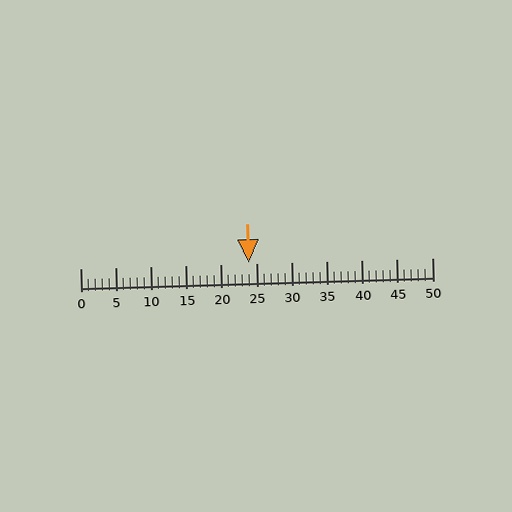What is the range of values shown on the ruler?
The ruler shows values from 0 to 50.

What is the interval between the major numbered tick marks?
The major tick marks are spaced 5 units apart.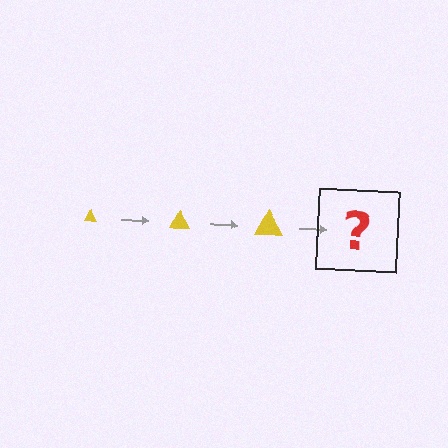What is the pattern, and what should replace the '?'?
The pattern is that the triangle gets progressively larger each step. The '?' should be a yellow triangle, larger than the previous one.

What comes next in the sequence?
The next element should be a yellow triangle, larger than the previous one.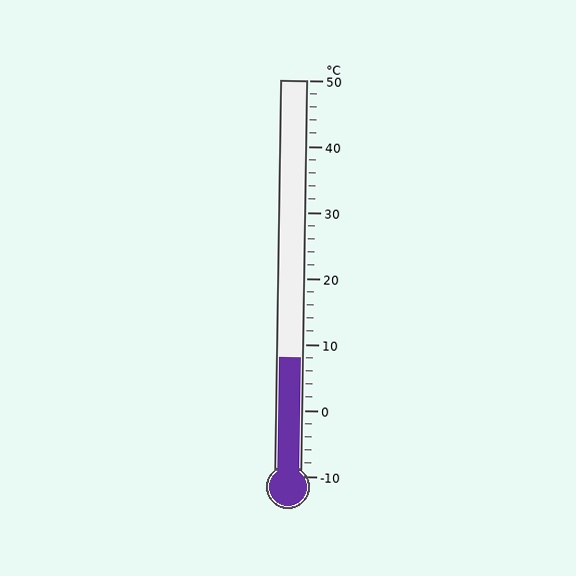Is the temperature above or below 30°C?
The temperature is below 30°C.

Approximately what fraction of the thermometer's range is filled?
The thermometer is filled to approximately 30% of its range.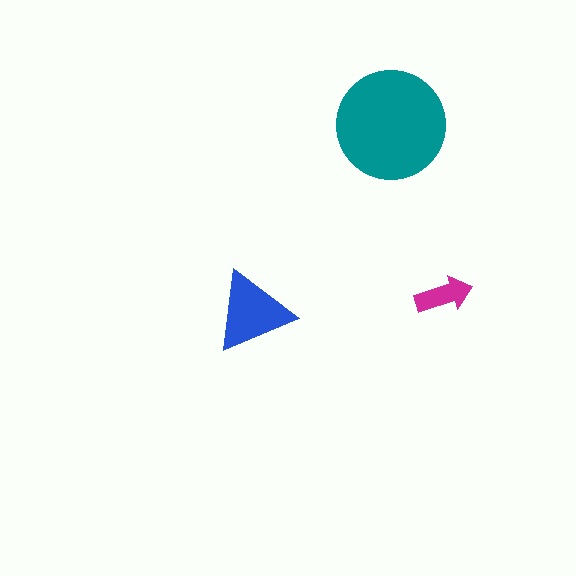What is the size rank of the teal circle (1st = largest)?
1st.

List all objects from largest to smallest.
The teal circle, the blue triangle, the magenta arrow.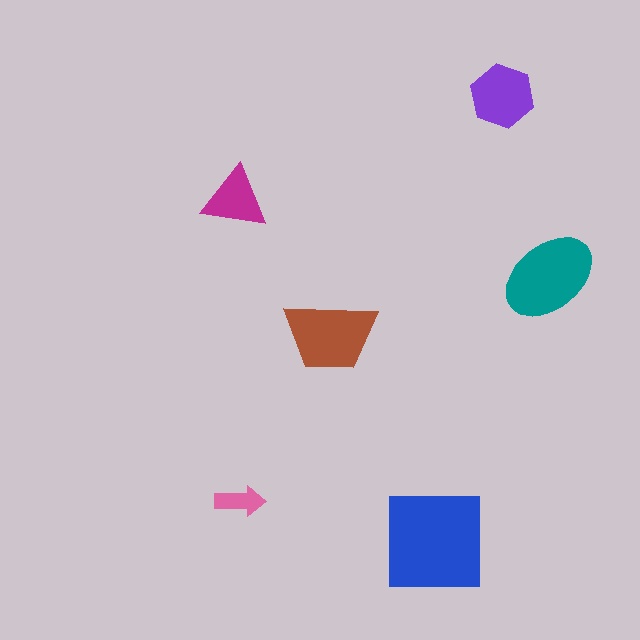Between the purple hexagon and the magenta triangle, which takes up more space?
The purple hexagon.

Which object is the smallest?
The pink arrow.